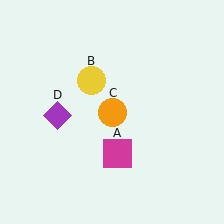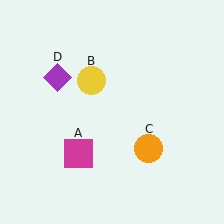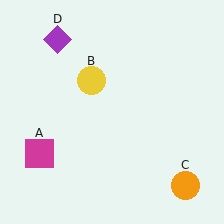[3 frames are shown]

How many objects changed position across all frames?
3 objects changed position: magenta square (object A), orange circle (object C), purple diamond (object D).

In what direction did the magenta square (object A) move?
The magenta square (object A) moved left.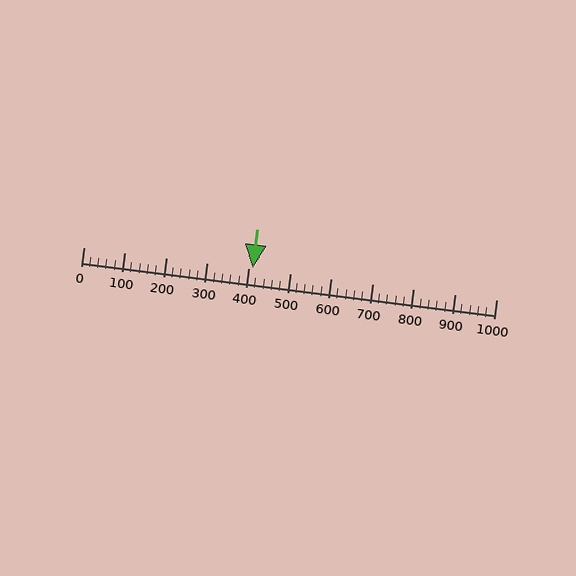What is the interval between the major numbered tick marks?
The major tick marks are spaced 100 units apart.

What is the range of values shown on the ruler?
The ruler shows values from 0 to 1000.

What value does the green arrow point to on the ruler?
The green arrow points to approximately 411.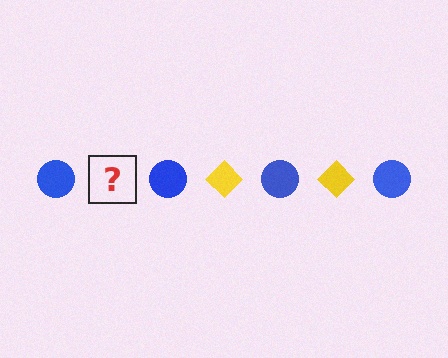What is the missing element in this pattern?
The missing element is a yellow diamond.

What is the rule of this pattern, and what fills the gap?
The rule is that the pattern alternates between blue circle and yellow diamond. The gap should be filled with a yellow diamond.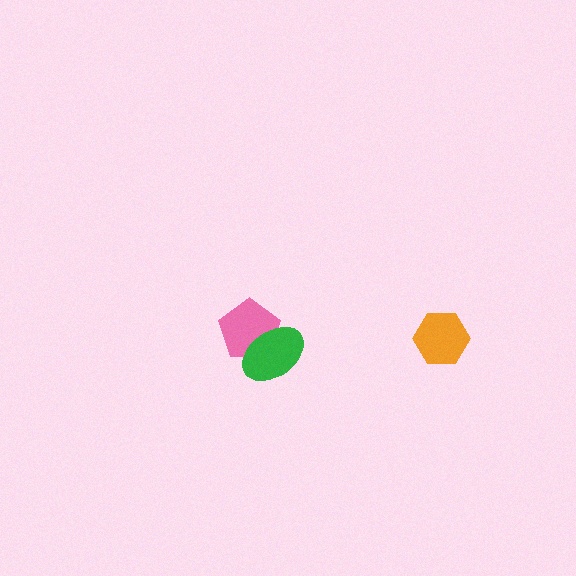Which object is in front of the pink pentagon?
The green ellipse is in front of the pink pentagon.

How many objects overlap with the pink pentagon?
1 object overlaps with the pink pentagon.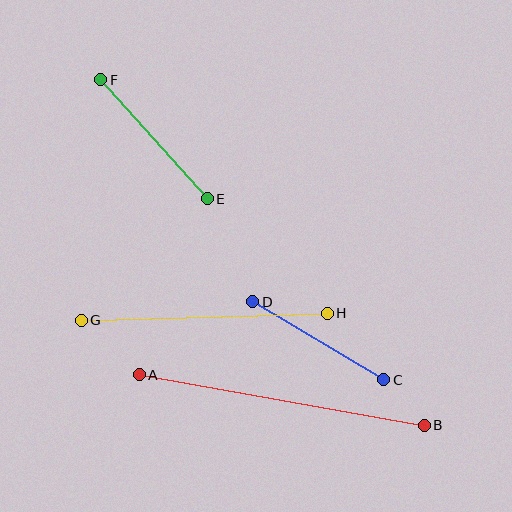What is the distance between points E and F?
The distance is approximately 160 pixels.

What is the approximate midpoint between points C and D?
The midpoint is at approximately (318, 341) pixels.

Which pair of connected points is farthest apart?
Points A and B are farthest apart.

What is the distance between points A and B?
The distance is approximately 289 pixels.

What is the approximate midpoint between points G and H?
The midpoint is at approximately (204, 317) pixels.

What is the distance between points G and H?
The distance is approximately 246 pixels.